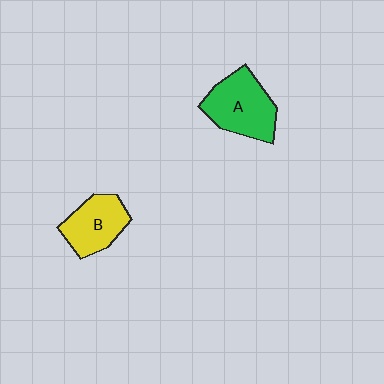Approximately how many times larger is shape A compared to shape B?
Approximately 1.3 times.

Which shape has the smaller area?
Shape B (yellow).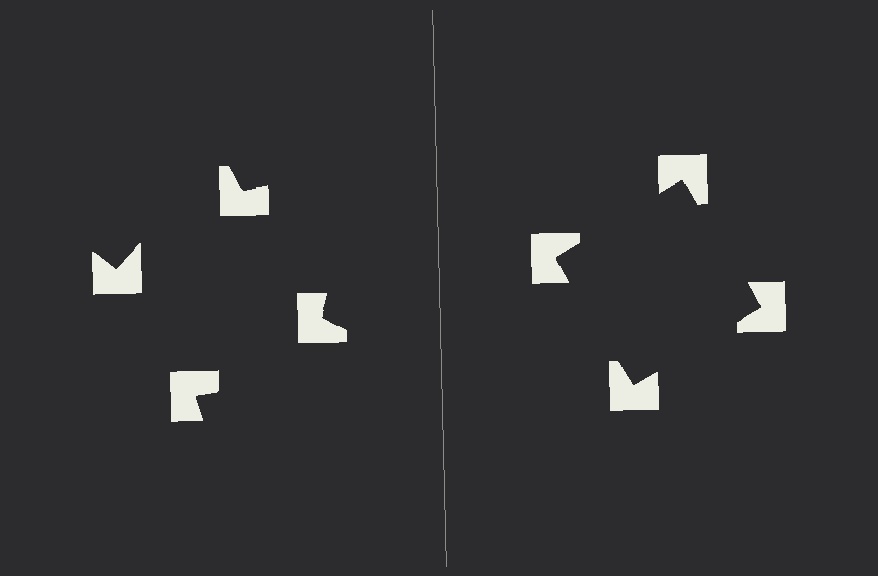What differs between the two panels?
The notched squares are positioned identically on both sides; only the wedge orientations differ. On the right they align to a square; on the left they are misaligned.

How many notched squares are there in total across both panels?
8 — 4 on each side.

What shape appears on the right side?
An illusory square.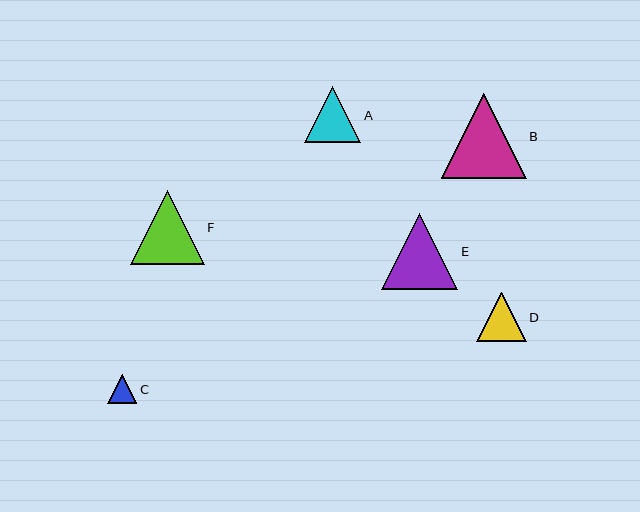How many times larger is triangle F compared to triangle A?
Triangle F is approximately 1.3 times the size of triangle A.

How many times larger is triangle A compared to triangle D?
Triangle A is approximately 1.1 times the size of triangle D.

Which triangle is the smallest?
Triangle C is the smallest with a size of approximately 29 pixels.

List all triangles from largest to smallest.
From largest to smallest: B, E, F, A, D, C.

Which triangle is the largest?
Triangle B is the largest with a size of approximately 85 pixels.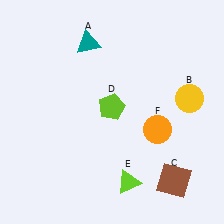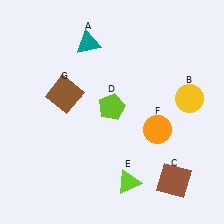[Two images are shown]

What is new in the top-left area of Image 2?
A brown square (G) was added in the top-left area of Image 2.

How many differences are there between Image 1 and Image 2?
There is 1 difference between the two images.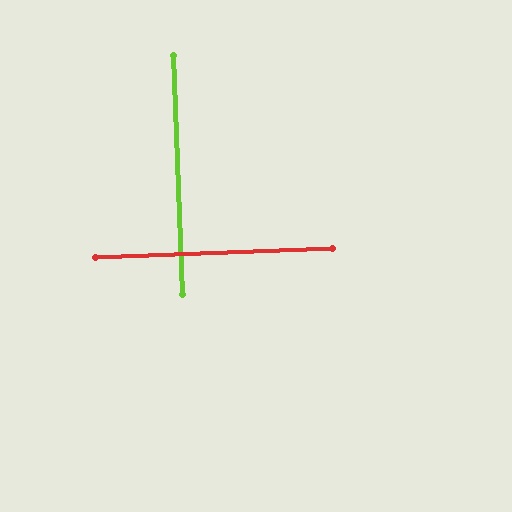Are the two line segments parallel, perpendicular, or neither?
Perpendicular — they meet at approximately 90°.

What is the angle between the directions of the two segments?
Approximately 90 degrees.